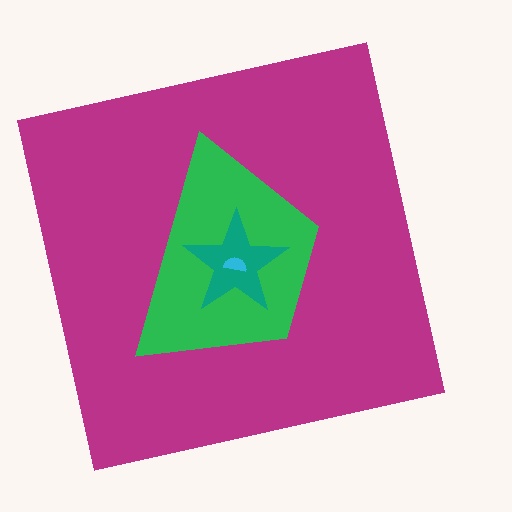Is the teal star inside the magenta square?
Yes.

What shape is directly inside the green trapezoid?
The teal star.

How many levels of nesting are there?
4.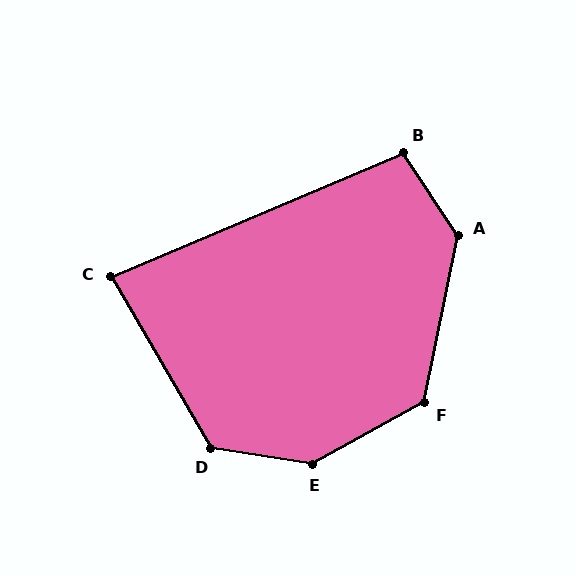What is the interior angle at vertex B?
Approximately 100 degrees (obtuse).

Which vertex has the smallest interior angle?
C, at approximately 83 degrees.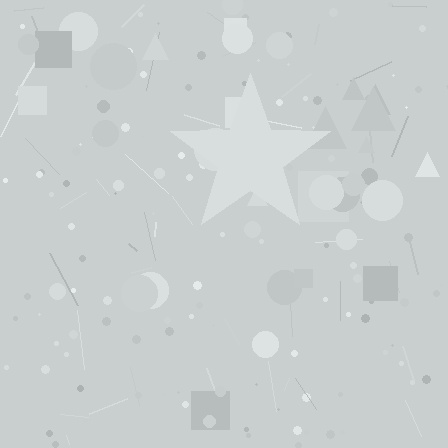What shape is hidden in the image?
A star is hidden in the image.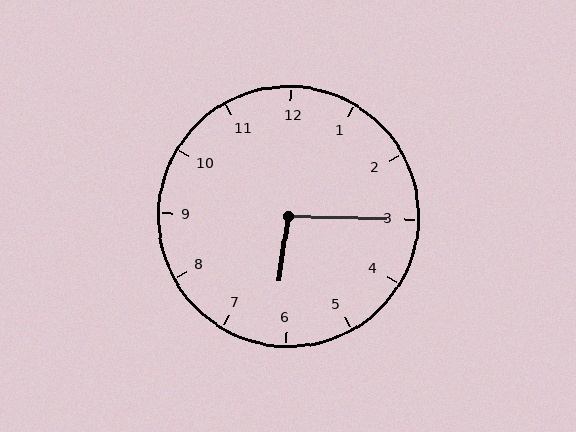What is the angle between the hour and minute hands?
Approximately 98 degrees.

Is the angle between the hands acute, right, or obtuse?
It is obtuse.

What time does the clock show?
6:15.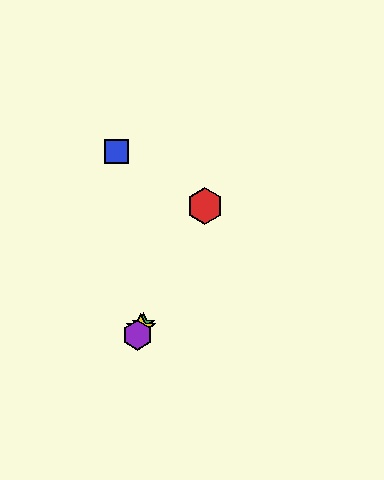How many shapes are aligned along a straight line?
4 shapes (the red hexagon, the green star, the yellow star, the purple hexagon) are aligned along a straight line.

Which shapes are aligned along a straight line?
The red hexagon, the green star, the yellow star, the purple hexagon are aligned along a straight line.